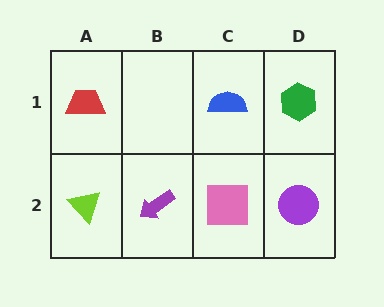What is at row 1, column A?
A red trapezoid.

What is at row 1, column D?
A green hexagon.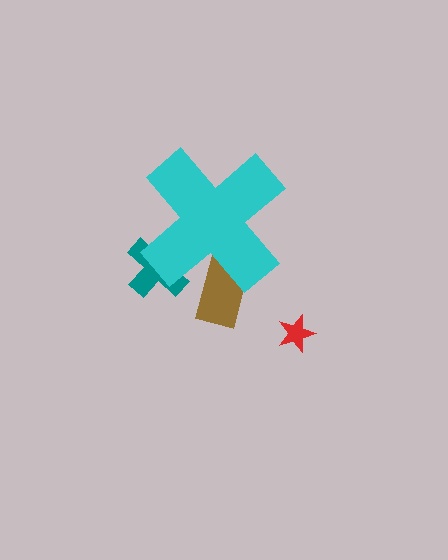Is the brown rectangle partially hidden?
Yes, the brown rectangle is partially hidden behind the cyan cross.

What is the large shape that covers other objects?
A cyan cross.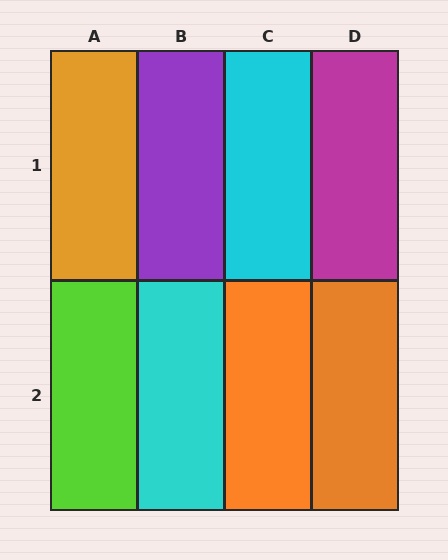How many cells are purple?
1 cell is purple.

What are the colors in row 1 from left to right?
Orange, purple, cyan, magenta.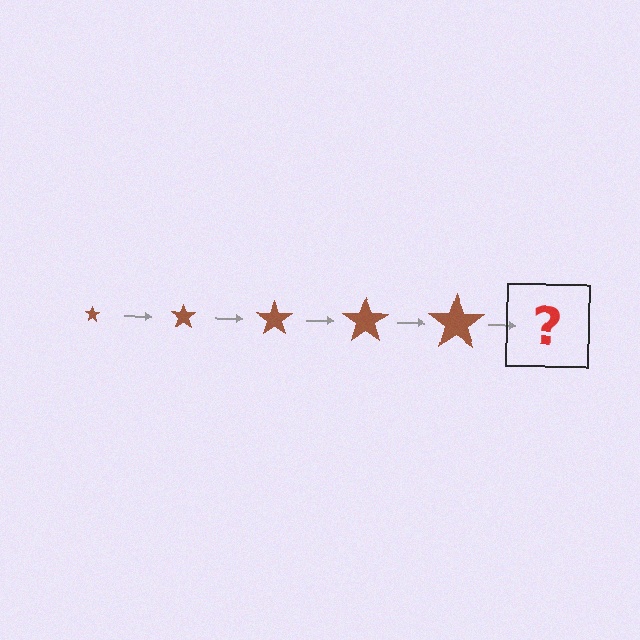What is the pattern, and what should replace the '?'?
The pattern is that the star gets progressively larger each step. The '?' should be a brown star, larger than the previous one.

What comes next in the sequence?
The next element should be a brown star, larger than the previous one.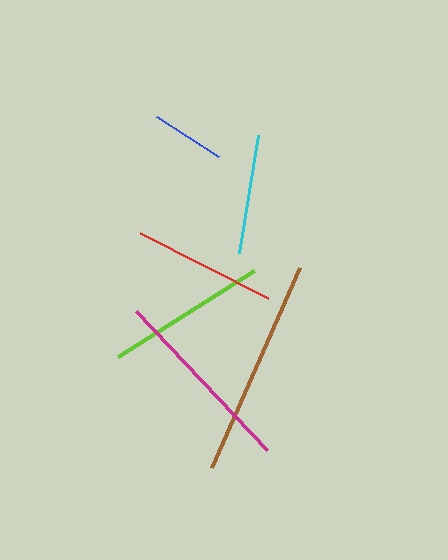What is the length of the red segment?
The red segment is approximately 143 pixels long.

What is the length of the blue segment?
The blue segment is approximately 74 pixels long.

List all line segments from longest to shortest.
From longest to shortest: brown, magenta, lime, red, cyan, blue.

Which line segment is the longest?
The brown line is the longest at approximately 219 pixels.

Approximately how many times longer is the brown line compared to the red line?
The brown line is approximately 1.5 times the length of the red line.